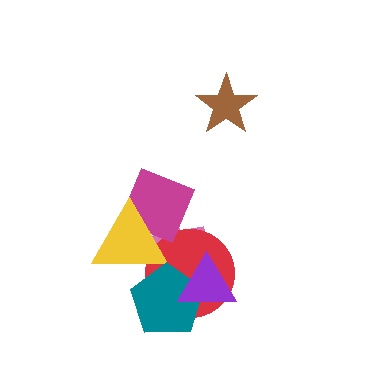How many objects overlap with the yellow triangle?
4 objects overlap with the yellow triangle.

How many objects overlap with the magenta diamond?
3 objects overlap with the magenta diamond.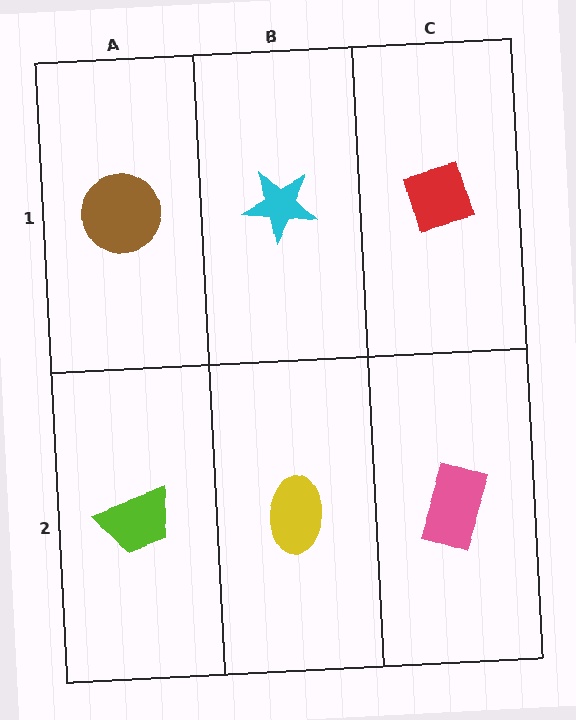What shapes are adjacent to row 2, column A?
A brown circle (row 1, column A), a yellow ellipse (row 2, column B).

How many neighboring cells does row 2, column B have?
3.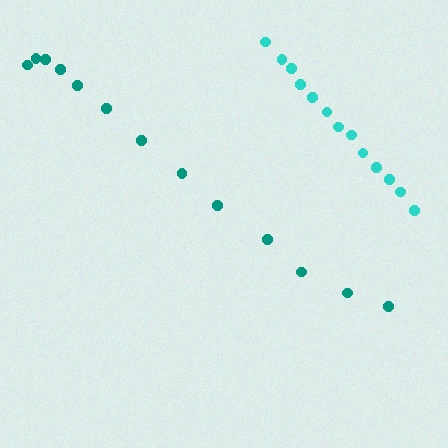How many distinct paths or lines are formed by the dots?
There are 2 distinct paths.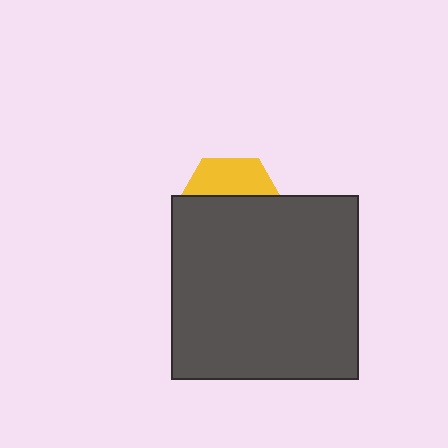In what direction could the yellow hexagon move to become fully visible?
The yellow hexagon could move up. That would shift it out from behind the dark gray rectangle entirely.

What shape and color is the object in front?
The object in front is a dark gray rectangle.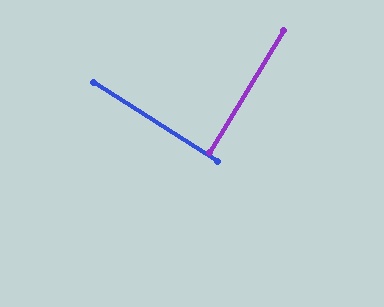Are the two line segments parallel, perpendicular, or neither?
Perpendicular — they meet at approximately 89°.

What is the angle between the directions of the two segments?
Approximately 89 degrees.